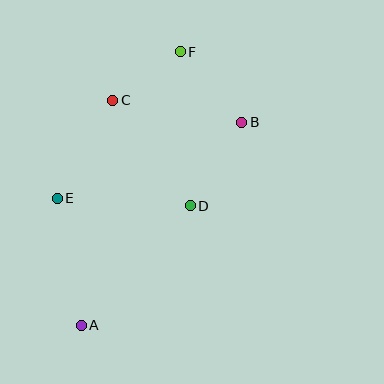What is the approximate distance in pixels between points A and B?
The distance between A and B is approximately 259 pixels.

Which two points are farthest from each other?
Points A and F are farthest from each other.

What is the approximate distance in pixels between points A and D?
The distance between A and D is approximately 162 pixels.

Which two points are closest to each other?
Points C and F are closest to each other.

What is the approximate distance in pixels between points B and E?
The distance between B and E is approximately 200 pixels.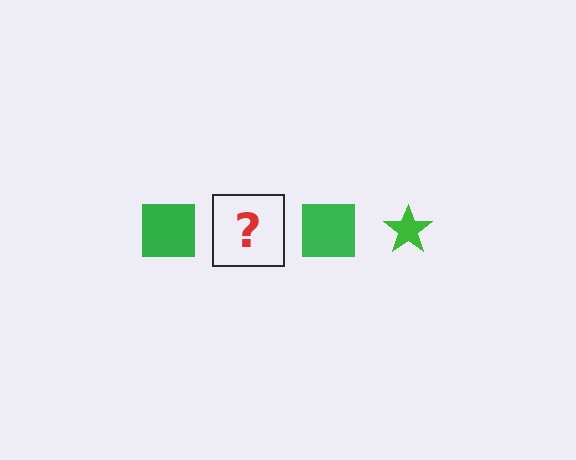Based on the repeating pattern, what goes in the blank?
The blank should be a green star.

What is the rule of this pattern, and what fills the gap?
The rule is that the pattern cycles through square, star shapes in green. The gap should be filled with a green star.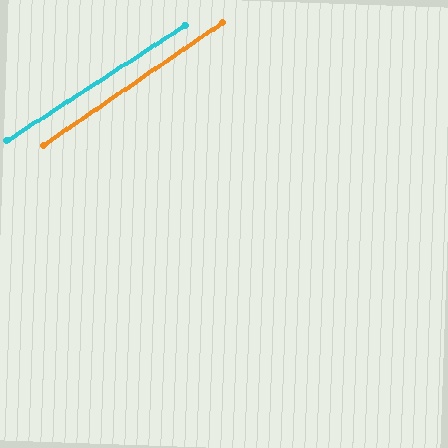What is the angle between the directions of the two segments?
Approximately 2 degrees.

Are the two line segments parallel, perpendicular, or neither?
Parallel — their directions differ by only 1.5°.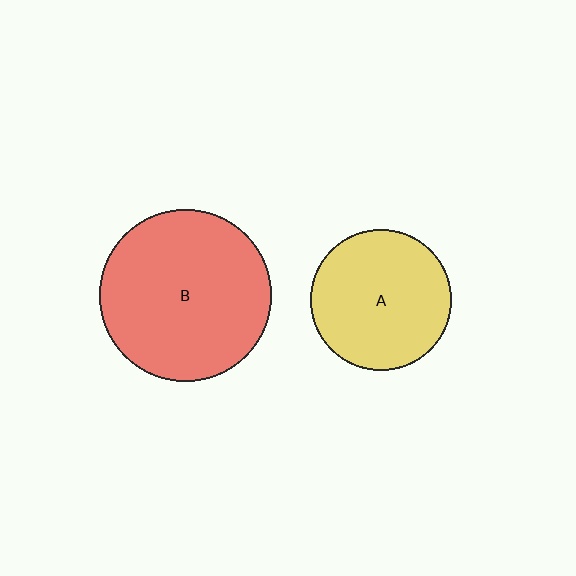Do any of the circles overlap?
No, none of the circles overlap.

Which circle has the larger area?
Circle B (red).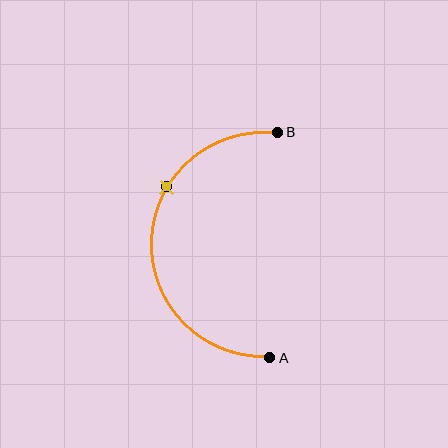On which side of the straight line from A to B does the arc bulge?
The arc bulges to the left of the straight line connecting A and B.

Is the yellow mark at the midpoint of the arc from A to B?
No. The yellow mark lies on the arc but is closer to endpoint B. The arc midpoint would be at the point on the curve equidistant along the arc from both A and B.